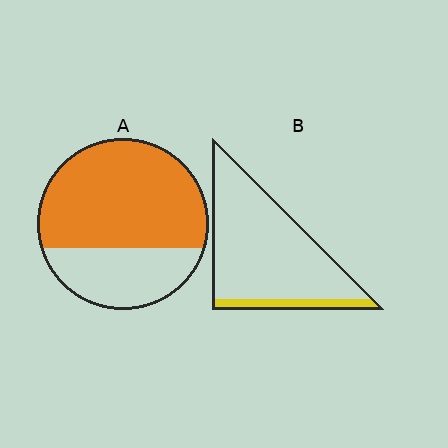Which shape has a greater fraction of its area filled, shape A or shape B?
Shape A.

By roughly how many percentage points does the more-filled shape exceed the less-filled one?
By roughly 55 percentage points (A over B).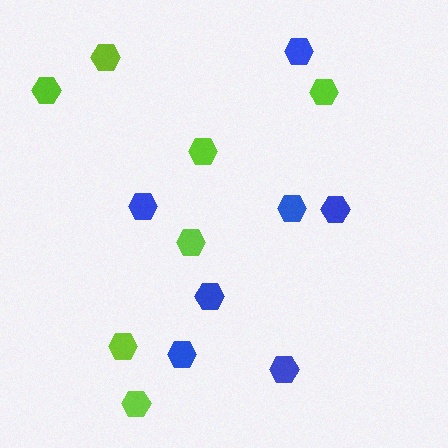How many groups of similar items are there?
There are 2 groups: one group of lime hexagons (7) and one group of blue hexagons (7).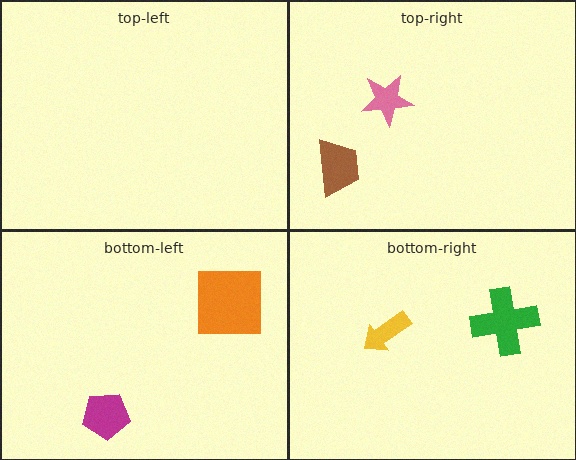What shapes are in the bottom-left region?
The orange square, the magenta pentagon.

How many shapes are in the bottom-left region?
2.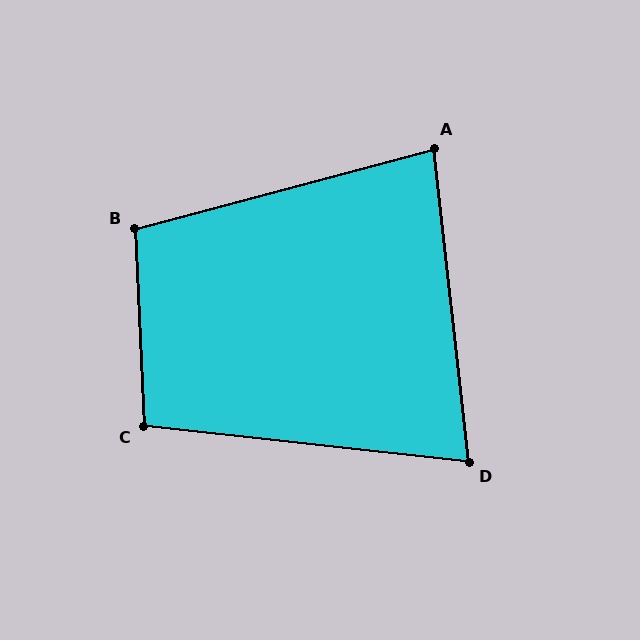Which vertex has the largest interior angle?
B, at approximately 103 degrees.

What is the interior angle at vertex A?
Approximately 81 degrees (acute).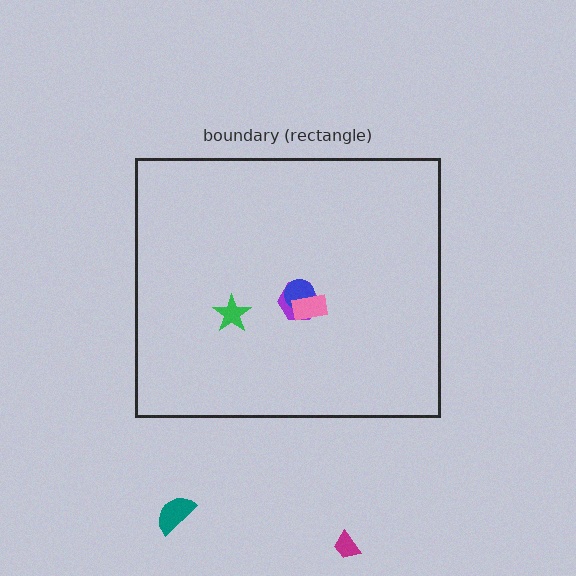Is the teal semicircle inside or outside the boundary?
Outside.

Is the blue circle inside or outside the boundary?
Inside.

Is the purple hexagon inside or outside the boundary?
Inside.